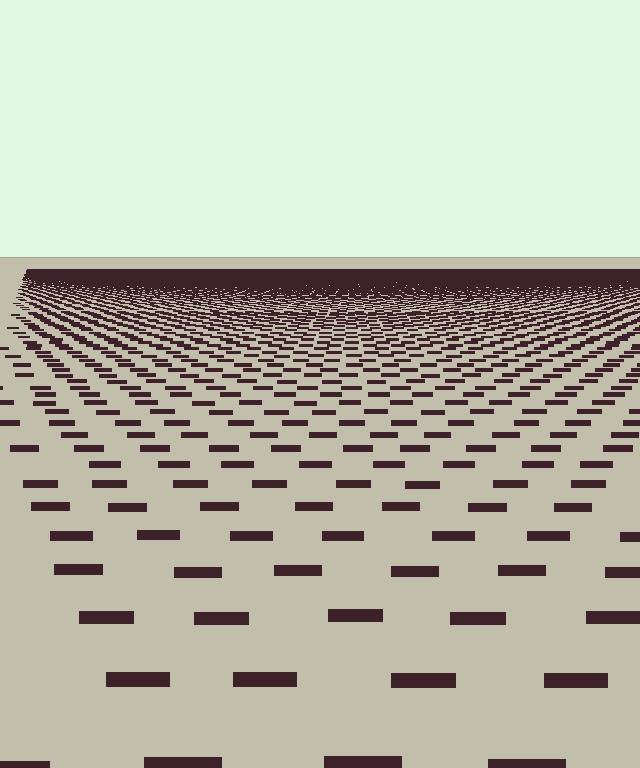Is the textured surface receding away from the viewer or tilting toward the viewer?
The surface is receding away from the viewer. Texture elements get smaller and denser toward the top.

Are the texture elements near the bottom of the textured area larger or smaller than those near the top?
Larger. Near the bottom, elements are closer to the viewer and appear at a bigger on-screen size.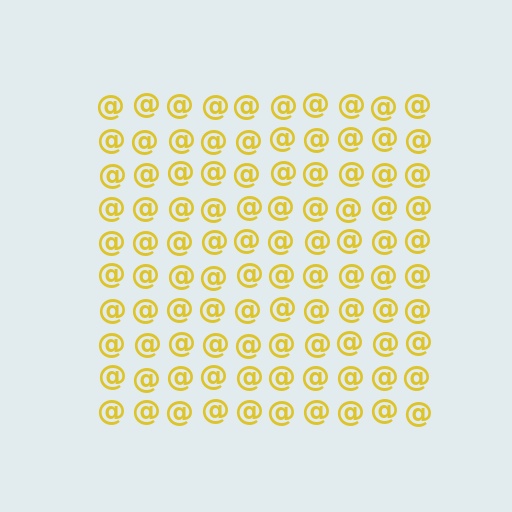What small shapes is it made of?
It is made of small at signs.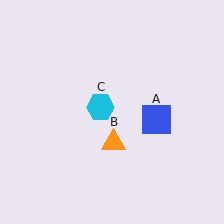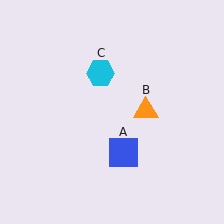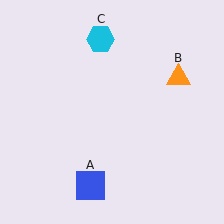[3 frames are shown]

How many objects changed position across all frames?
3 objects changed position: blue square (object A), orange triangle (object B), cyan hexagon (object C).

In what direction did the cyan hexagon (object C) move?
The cyan hexagon (object C) moved up.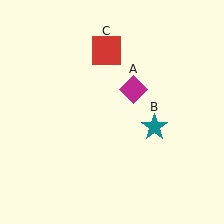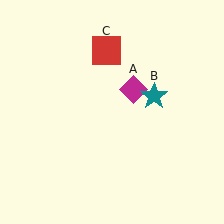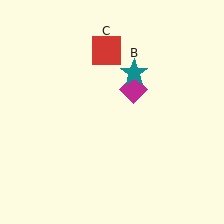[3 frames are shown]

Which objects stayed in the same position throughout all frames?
Magenta diamond (object A) and red square (object C) remained stationary.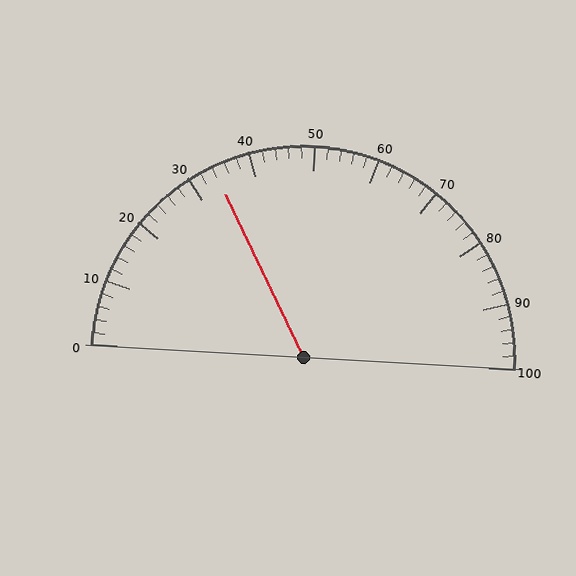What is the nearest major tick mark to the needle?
The nearest major tick mark is 30.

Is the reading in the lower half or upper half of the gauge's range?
The reading is in the lower half of the range (0 to 100).